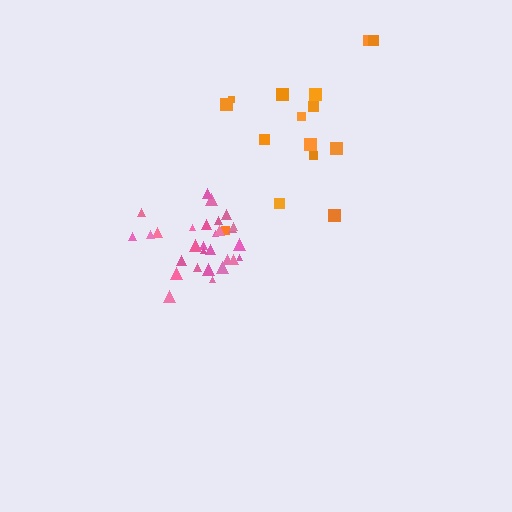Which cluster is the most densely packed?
Pink.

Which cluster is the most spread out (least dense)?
Orange.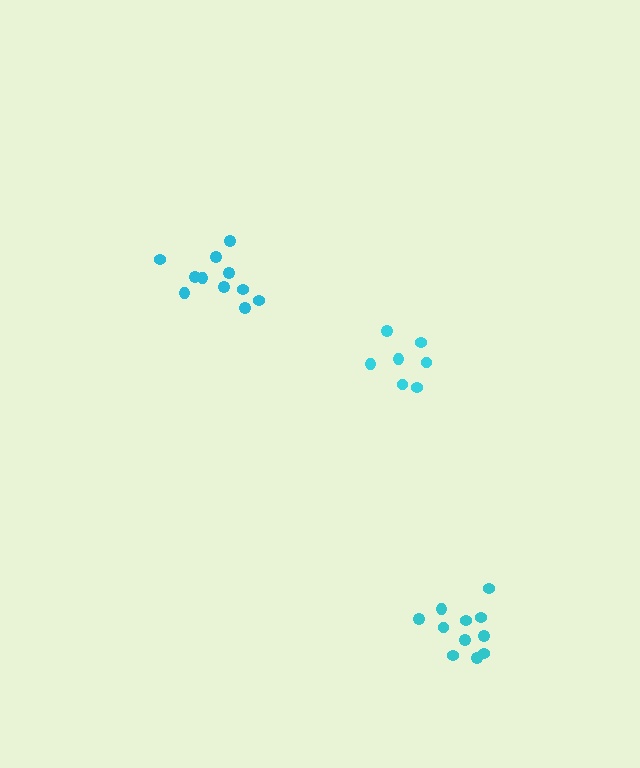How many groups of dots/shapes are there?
There are 3 groups.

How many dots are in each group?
Group 1: 11 dots, Group 2: 7 dots, Group 3: 11 dots (29 total).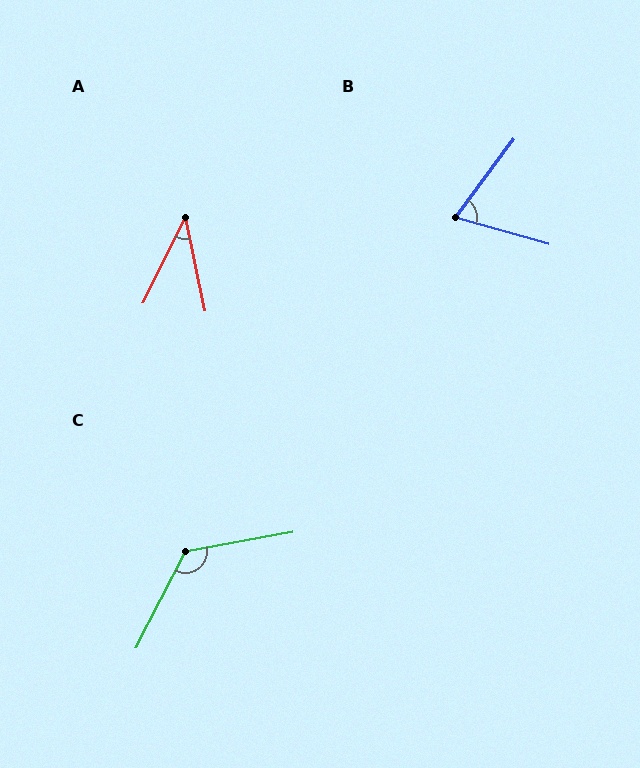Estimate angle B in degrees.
Approximately 69 degrees.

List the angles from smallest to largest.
A (38°), B (69°), C (128°).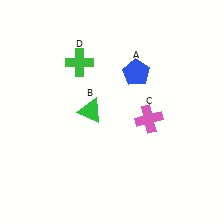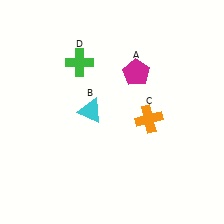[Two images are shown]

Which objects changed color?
A changed from blue to magenta. B changed from green to cyan. C changed from pink to orange.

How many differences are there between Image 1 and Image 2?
There are 3 differences between the two images.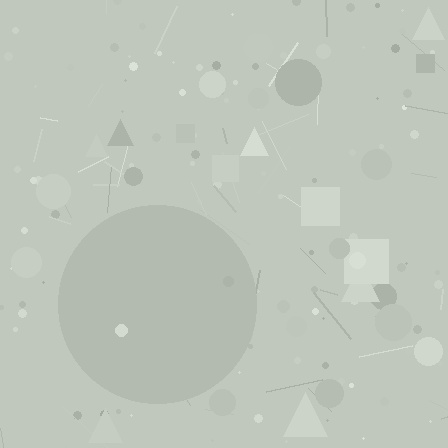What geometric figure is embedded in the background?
A circle is embedded in the background.